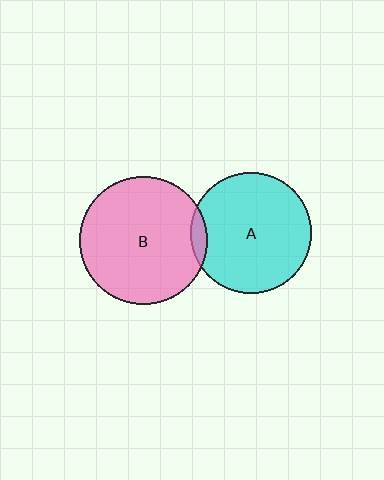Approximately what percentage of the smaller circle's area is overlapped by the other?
Approximately 5%.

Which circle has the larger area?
Circle B (pink).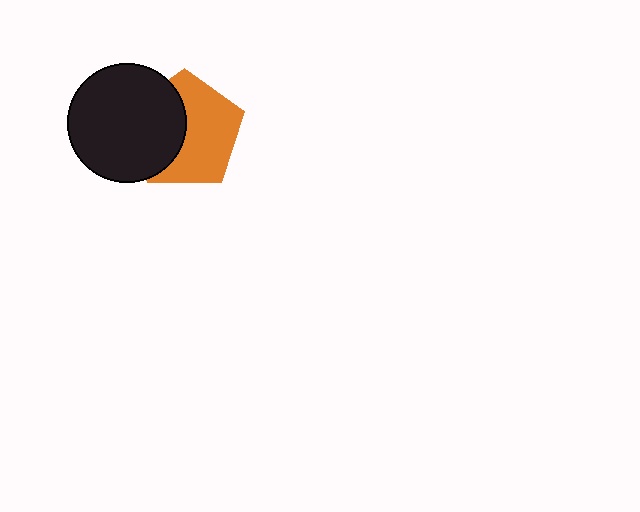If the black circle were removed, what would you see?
You would see the complete orange pentagon.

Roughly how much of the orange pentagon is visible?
About half of it is visible (roughly 59%).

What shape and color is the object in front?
The object in front is a black circle.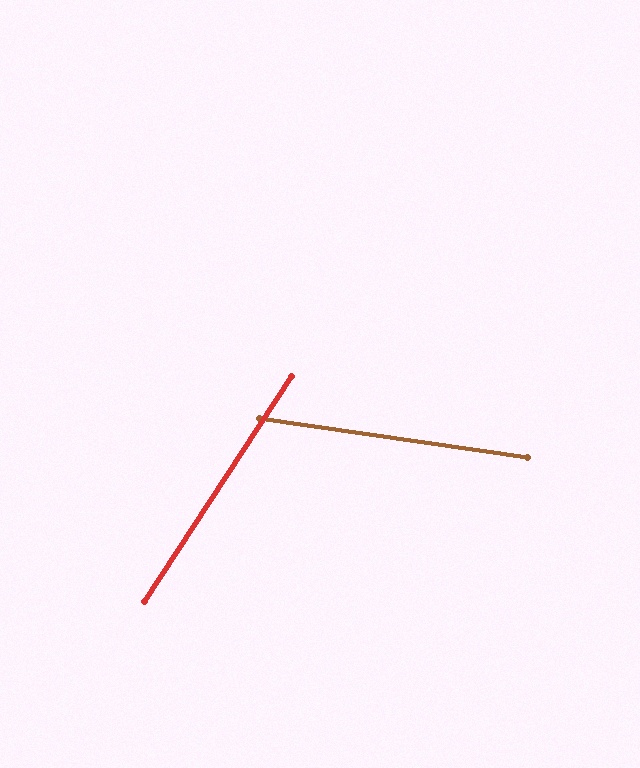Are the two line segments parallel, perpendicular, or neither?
Neither parallel nor perpendicular — they differ by about 65°.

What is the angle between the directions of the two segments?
Approximately 65 degrees.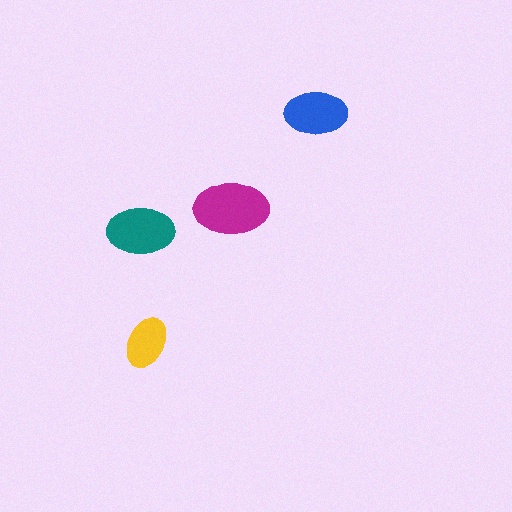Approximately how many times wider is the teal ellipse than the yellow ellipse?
About 1.5 times wider.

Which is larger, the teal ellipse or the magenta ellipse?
The magenta one.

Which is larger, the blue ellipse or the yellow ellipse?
The blue one.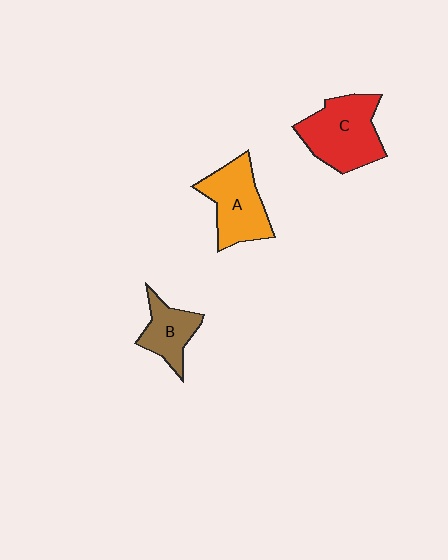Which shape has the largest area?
Shape C (red).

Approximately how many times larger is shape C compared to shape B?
Approximately 1.7 times.